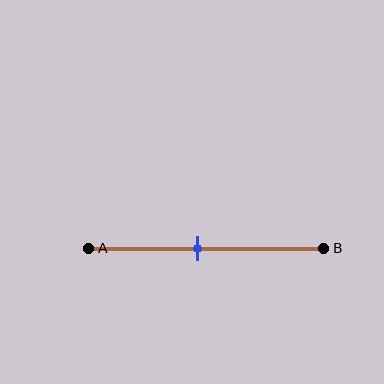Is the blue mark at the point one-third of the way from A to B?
No, the mark is at about 45% from A, not at the 33% one-third point.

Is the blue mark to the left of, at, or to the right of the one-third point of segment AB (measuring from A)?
The blue mark is to the right of the one-third point of segment AB.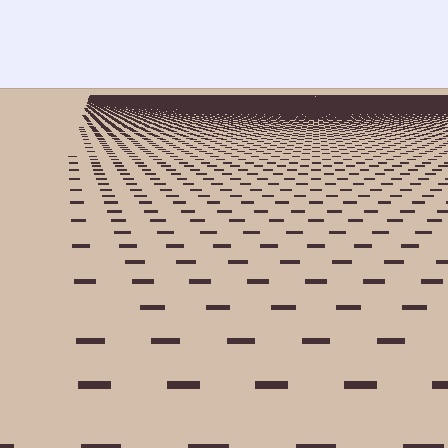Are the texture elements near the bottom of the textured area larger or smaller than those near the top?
Larger. Near the bottom, elements are closer to the viewer and appear at a bigger on-screen size.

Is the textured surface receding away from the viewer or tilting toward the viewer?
The surface is receding away from the viewer. Texture elements get smaller and denser toward the top.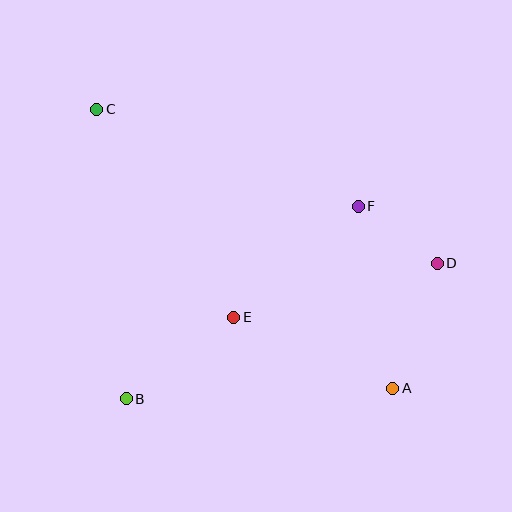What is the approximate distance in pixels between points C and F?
The distance between C and F is approximately 279 pixels.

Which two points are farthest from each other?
Points A and C are farthest from each other.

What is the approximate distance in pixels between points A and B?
The distance between A and B is approximately 267 pixels.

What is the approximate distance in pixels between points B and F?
The distance between B and F is approximately 302 pixels.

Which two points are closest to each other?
Points D and F are closest to each other.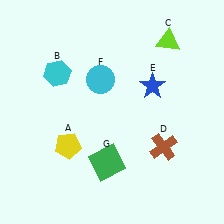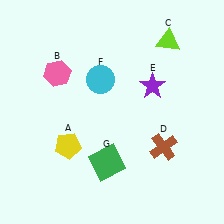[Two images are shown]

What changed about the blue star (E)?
In Image 1, E is blue. In Image 2, it changed to purple.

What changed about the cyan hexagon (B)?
In Image 1, B is cyan. In Image 2, it changed to pink.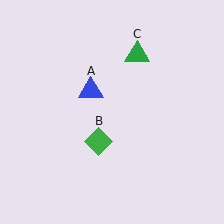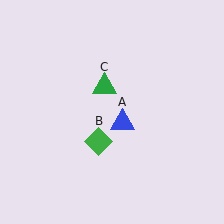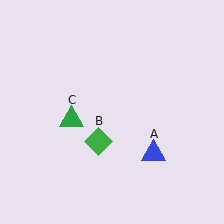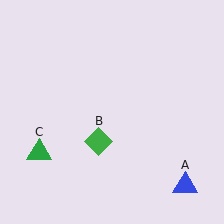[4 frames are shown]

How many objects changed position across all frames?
2 objects changed position: blue triangle (object A), green triangle (object C).